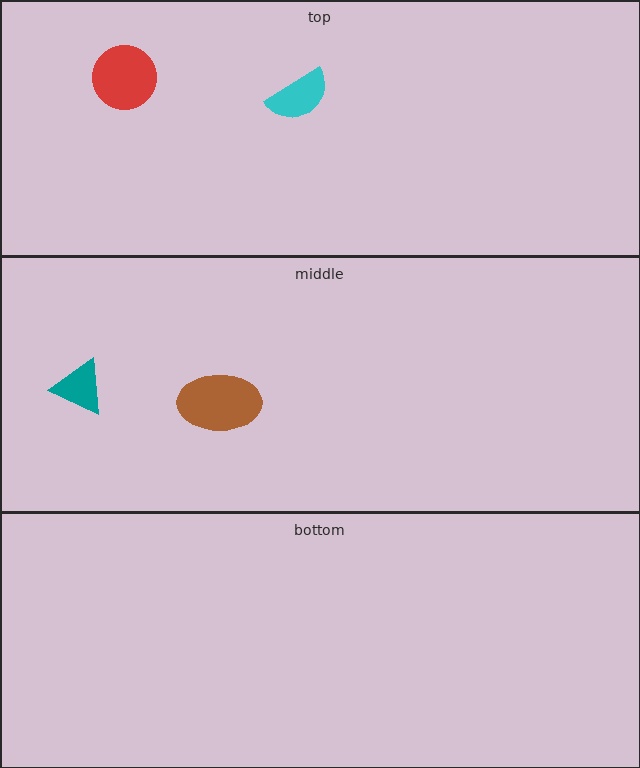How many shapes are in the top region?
2.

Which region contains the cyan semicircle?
The top region.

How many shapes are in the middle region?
2.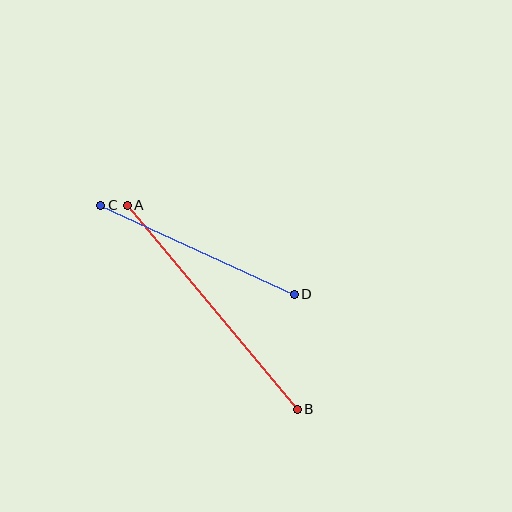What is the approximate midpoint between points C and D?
The midpoint is at approximately (197, 250) pixels.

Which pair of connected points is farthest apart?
Points A and B are farthest apart.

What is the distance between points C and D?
The distance is approximately 213 pixels.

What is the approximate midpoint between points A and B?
The midpoint is at approximately (212, 307) pixels.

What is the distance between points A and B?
The distance is approximately 266 pixels.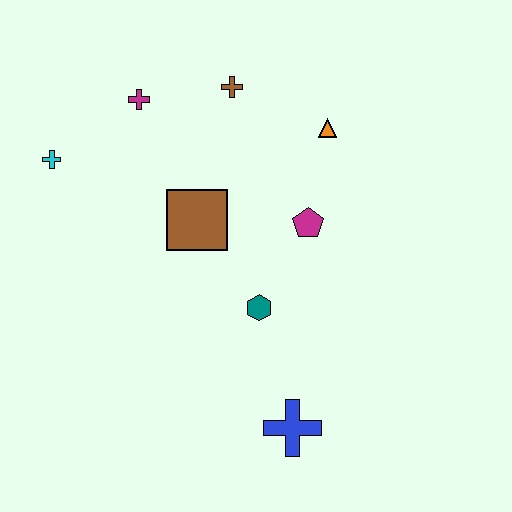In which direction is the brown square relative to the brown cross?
The brown square is below the brown cross.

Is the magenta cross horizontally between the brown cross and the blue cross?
No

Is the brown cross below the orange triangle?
No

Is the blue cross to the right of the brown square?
Yes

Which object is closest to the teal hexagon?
The magenta pentagon is closest to the teal hexagon.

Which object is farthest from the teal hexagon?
The cyan cross is farthest from the teal hexagon.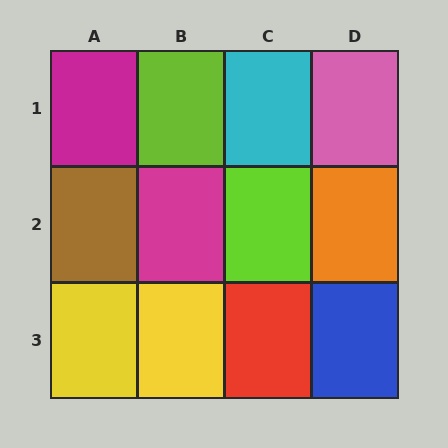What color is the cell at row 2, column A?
Brown.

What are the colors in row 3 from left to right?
Yellow, yellow, red, blue.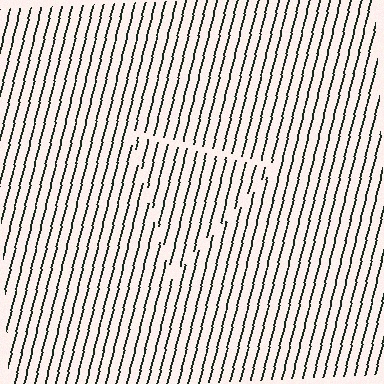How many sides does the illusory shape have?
3 sides — the line-ends trace a triangle.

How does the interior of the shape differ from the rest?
The interior of the shape contains the same grating, shifted by half a period — the contour is defined by the phase discontinuity where line-ends from the inner and outer gratings abut.